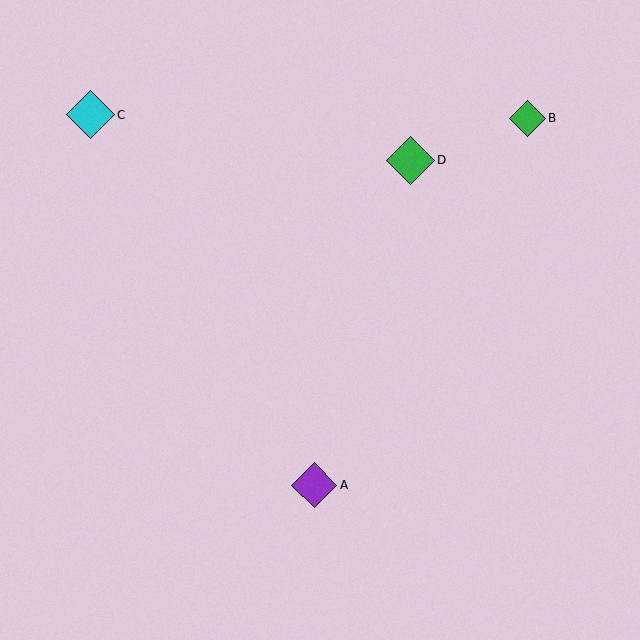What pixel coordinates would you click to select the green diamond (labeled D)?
Click at (410, 160) to select the green diamond D.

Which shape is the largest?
The cyan diamond (labeled C) is the largest.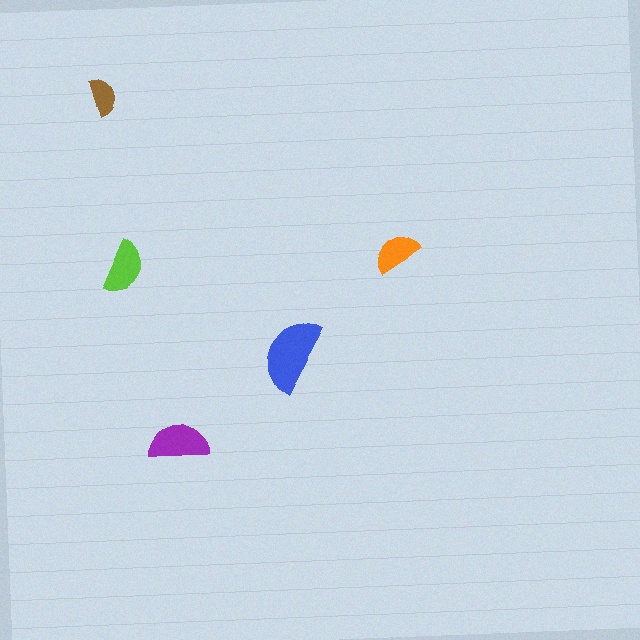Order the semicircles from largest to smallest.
the blue one, the purple one, the lime one, the orange one, the brown one.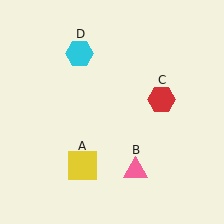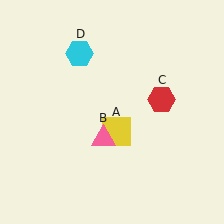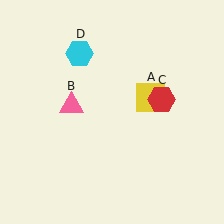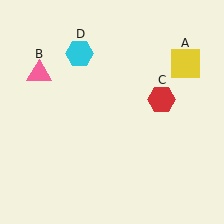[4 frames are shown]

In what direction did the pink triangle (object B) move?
The pink triangle (object B) moved up and to the left.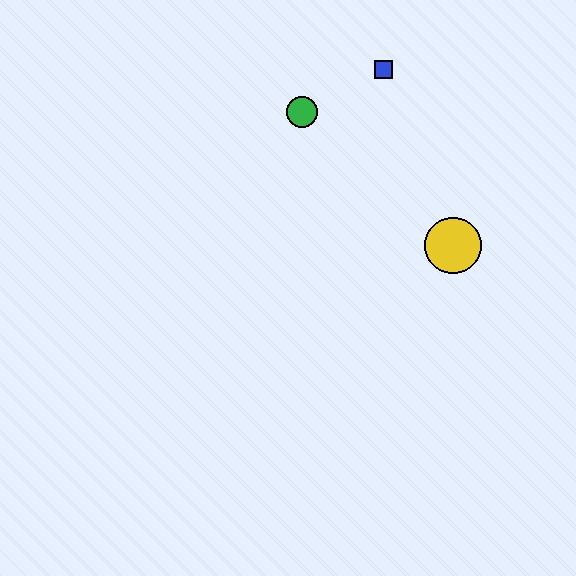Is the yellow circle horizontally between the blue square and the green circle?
No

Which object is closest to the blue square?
The green circle is closest to the blue square.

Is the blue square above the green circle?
Yes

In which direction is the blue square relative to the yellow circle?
The blue square is above the yellow circle.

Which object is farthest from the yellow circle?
The green circle is farthest from the yellow circle.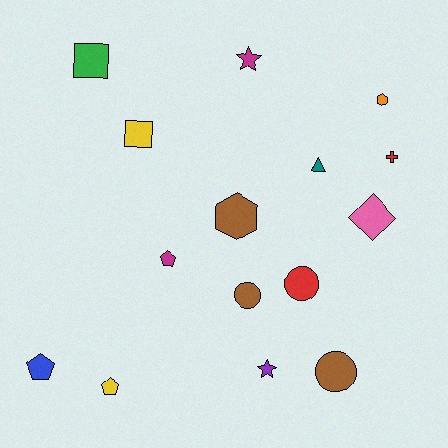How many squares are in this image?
There are 2 squares.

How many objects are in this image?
There are 15 objects.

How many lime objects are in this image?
There are no lime objects.